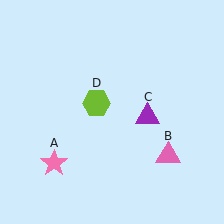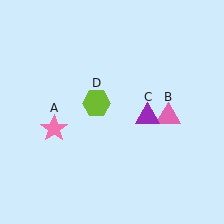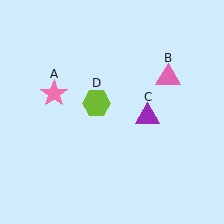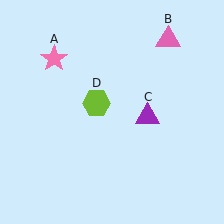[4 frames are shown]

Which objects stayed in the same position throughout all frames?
Purple triangle (object C) and lime hexagon (object D) remained stationary.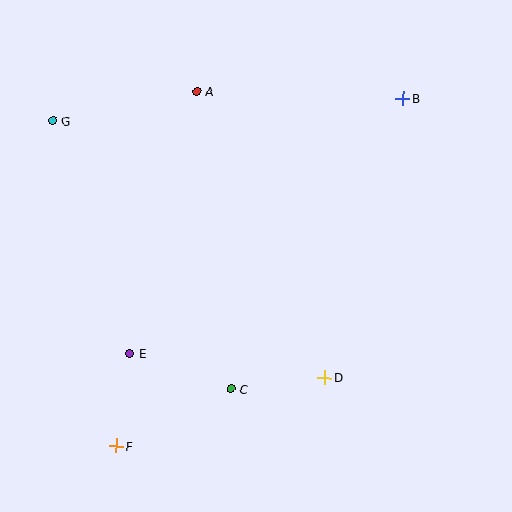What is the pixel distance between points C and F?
The distance between C and F is 128 pixels.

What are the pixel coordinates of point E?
Point E is at (130, 354).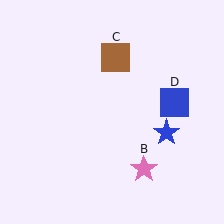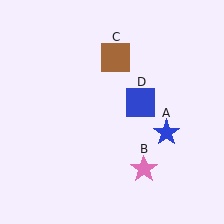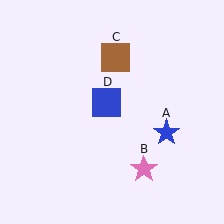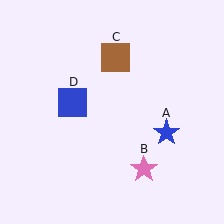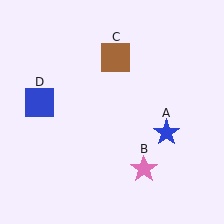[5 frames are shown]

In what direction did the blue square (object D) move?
The blue square (object D) moved left.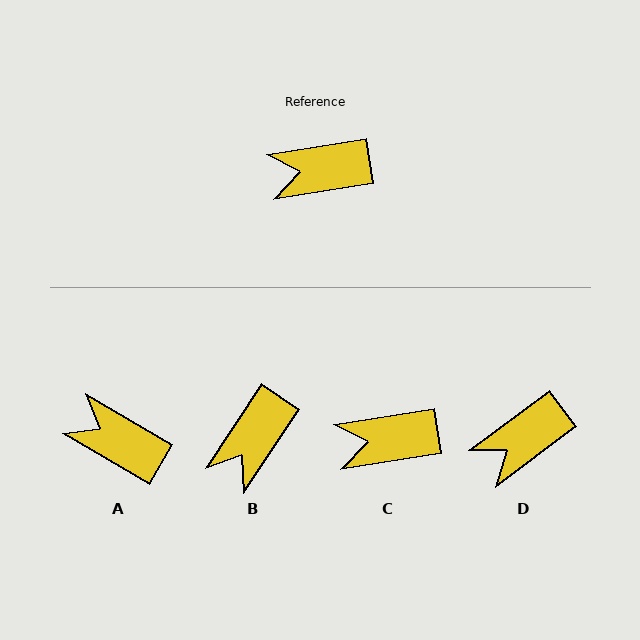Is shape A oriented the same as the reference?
No, it is off by about 39 degrees.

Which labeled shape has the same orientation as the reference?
C.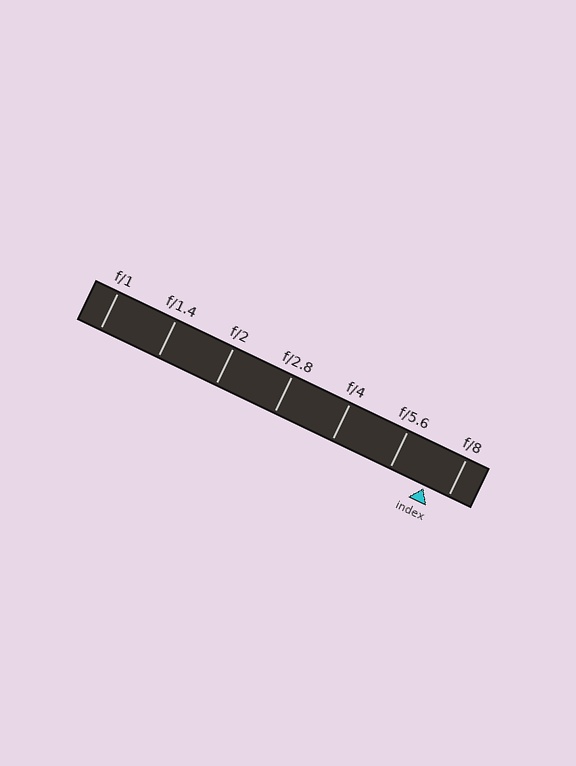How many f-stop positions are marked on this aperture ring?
There are 7 f-stop positions marked.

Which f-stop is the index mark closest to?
The index mark is closest to f/8.